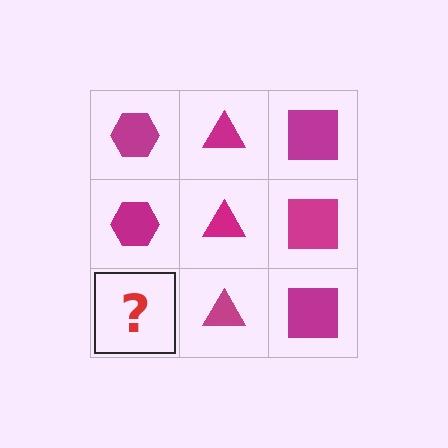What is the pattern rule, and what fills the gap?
The rule is that each column has a consistent shape. The gap should be filled with a magenta hexagon.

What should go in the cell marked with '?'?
The missing cell should contain a magenta hexagon.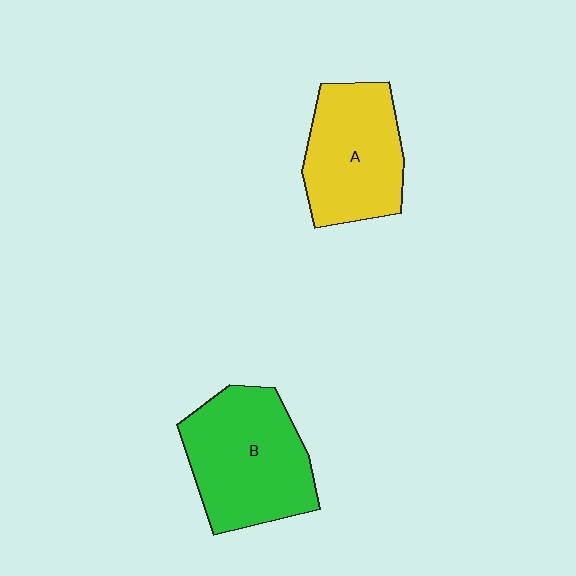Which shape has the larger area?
Shape B (green).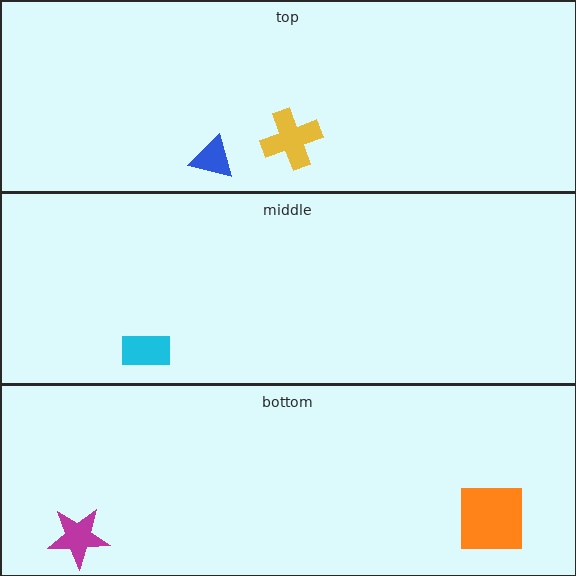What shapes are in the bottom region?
The magenta star, the orange square.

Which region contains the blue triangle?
The top region.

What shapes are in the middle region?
The cyan rectangle.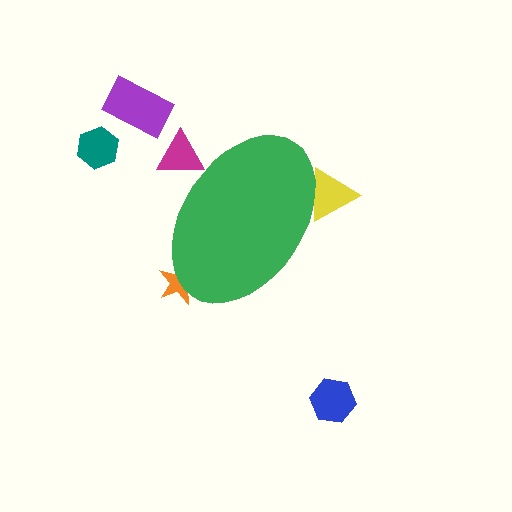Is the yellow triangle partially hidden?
Yes, the yellow triangle is partially hidden behind the green ellipse.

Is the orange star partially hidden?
Yes, the orange star is partially hidden behind the green ellipse.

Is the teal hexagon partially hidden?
No, the teal hexagon is fully visible.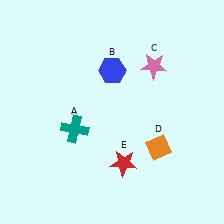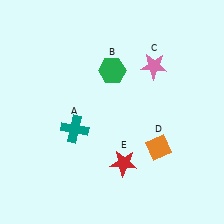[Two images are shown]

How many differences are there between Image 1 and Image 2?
There is 1 difference between the two images.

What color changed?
The hexagon (B) changed from blue in Image 1 to green in Image 2.